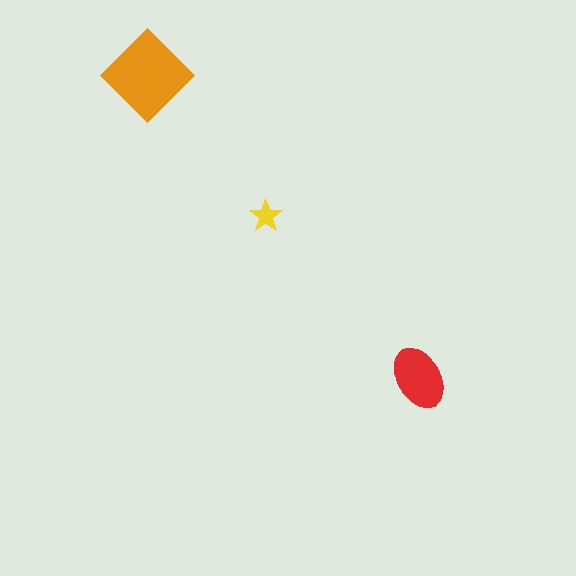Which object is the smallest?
The yellow star.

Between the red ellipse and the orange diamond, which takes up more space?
The orange diamond.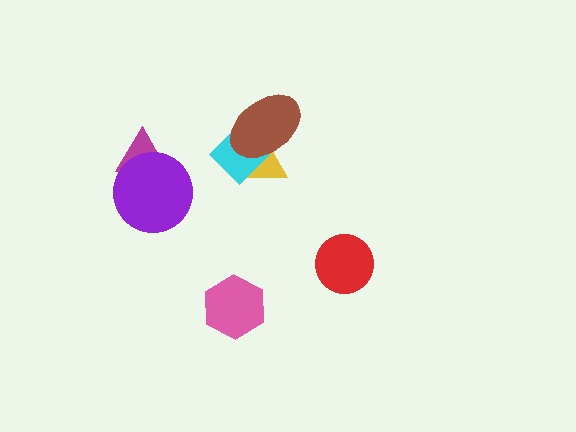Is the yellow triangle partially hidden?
Yes, it is partially covered by another shape.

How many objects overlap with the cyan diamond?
2 objects overlap with the cyan diamond.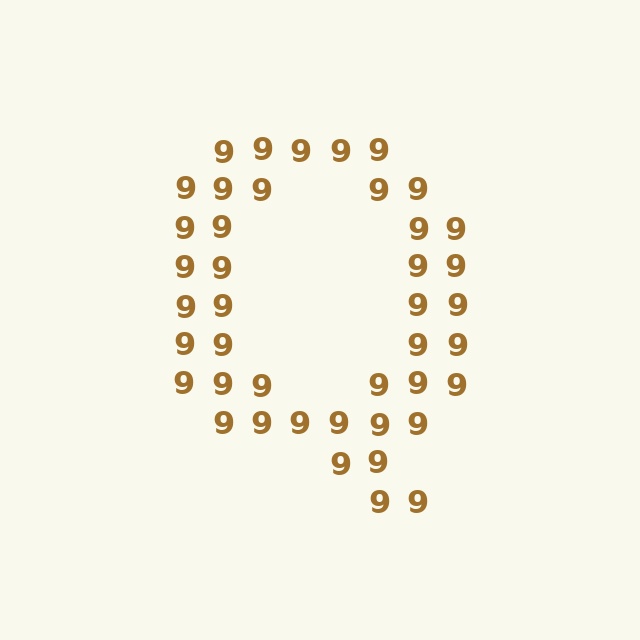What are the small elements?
The small elements are digit 9's.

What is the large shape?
The large shape is the letter Q.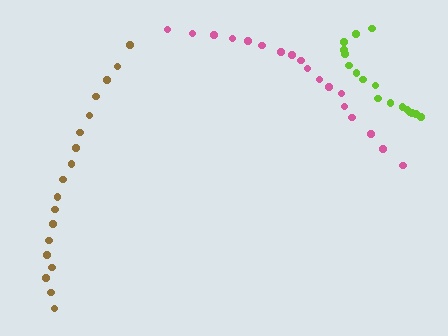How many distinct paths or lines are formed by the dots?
There are 3 distinct paths.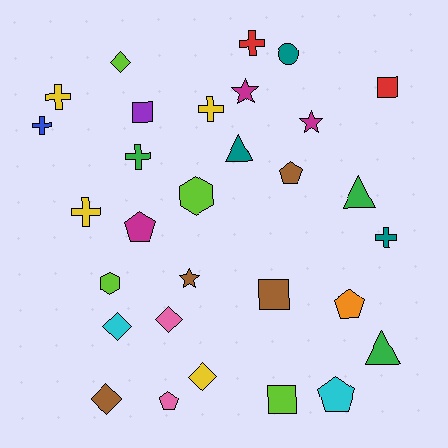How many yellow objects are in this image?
There are 4 yellow objects.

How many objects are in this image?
There are 30 objects.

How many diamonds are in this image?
There are 5 diamonds.